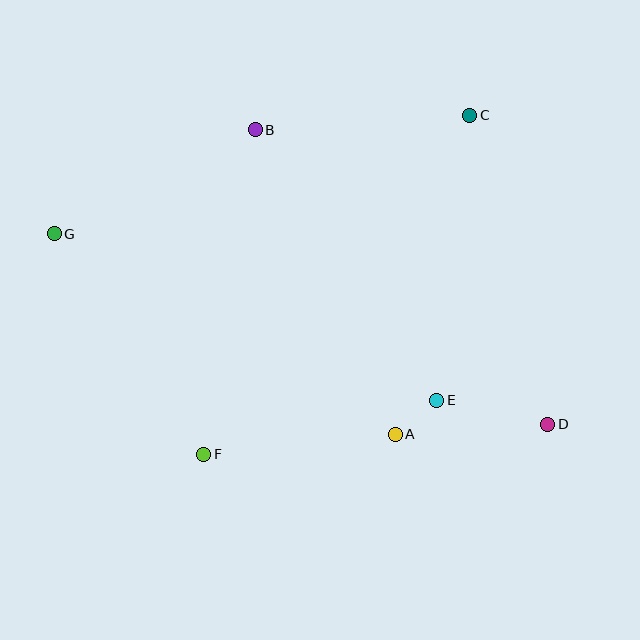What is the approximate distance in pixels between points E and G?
The distance between E and G is approximately 417 pixels.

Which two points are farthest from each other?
Points D and G are farthest from each other.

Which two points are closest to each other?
Points A and E are closest to each other.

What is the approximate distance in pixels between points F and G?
The distance between F and G is approximately 266 pixels.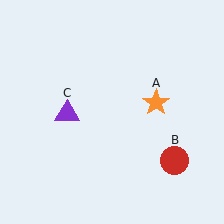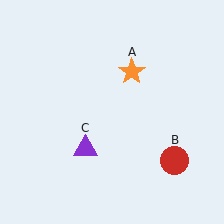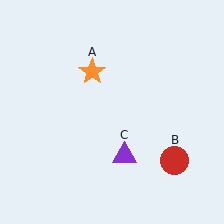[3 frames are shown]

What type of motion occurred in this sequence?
The orange star (object A), purple triangle (object C) rotated counterclockwise around the center of the scene.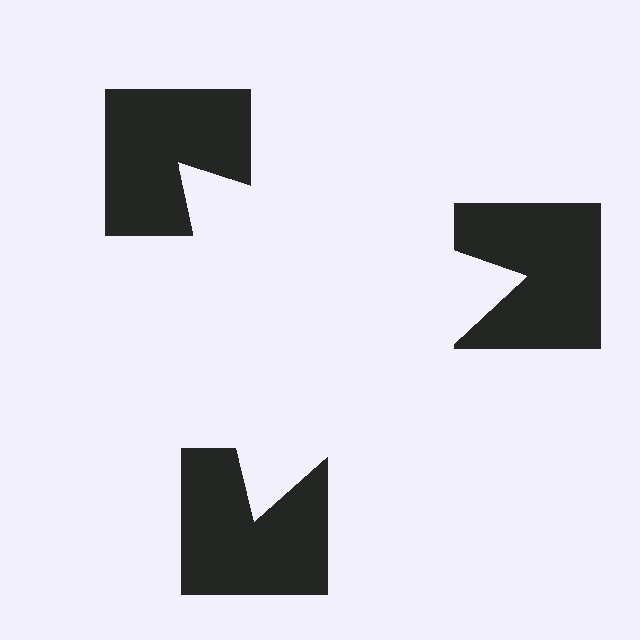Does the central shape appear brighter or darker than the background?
It typically appears slightly brighter than the background, even though no actual brightness change is drawn.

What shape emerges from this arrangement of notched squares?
An illusory triangle — its edges are inferred from the aligned wedge cuts in the notched squares, not physically drawn.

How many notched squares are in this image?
There are 3 — one at each vertex of the illusory triangle.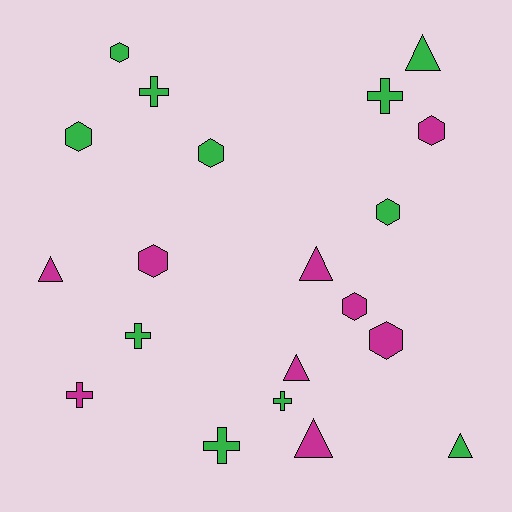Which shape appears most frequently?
Hexagon, with 8 objects.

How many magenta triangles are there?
There are 4 magenta triangles.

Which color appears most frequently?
Green, with 11 objects.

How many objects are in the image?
There are 20 objects.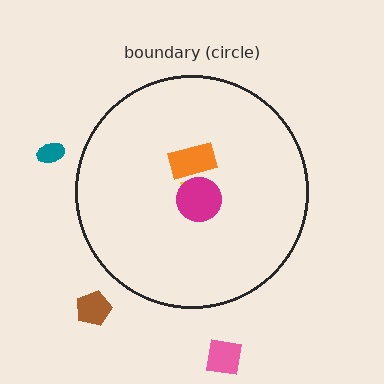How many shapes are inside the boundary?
3 inside, 3 outside.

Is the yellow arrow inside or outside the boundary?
Inside.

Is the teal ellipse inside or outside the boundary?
Outside.